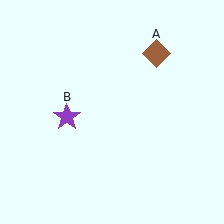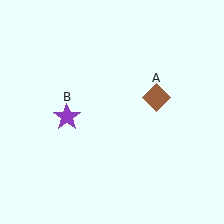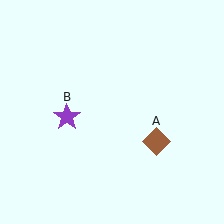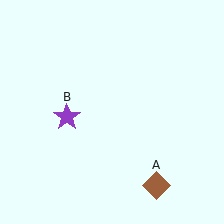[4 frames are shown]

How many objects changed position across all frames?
1 object changed position: brown diamond (object A).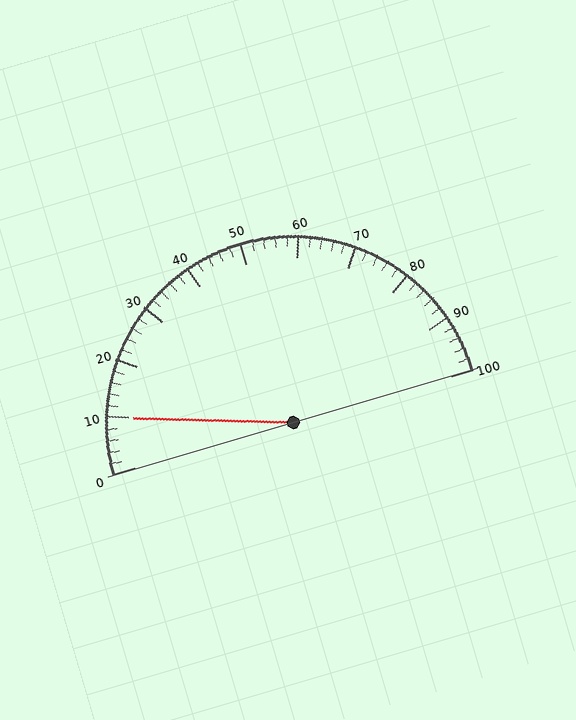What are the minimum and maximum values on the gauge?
The gauge ranges from 0 to 100.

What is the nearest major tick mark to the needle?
The nearest major tick mark is 10.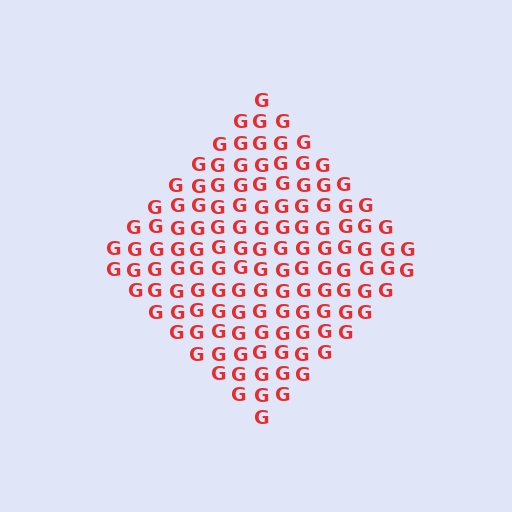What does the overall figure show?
The overall figure shows a diamond.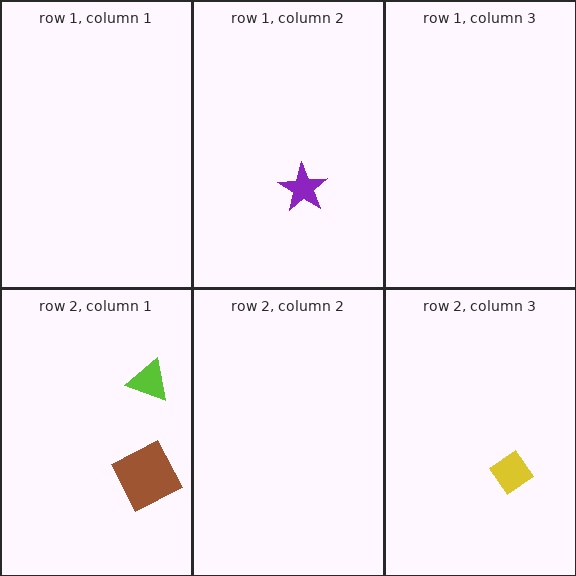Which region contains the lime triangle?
The row 2, column 1 region.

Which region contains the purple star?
The row 1, column 2 region.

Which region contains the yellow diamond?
The row 2, column 3 region.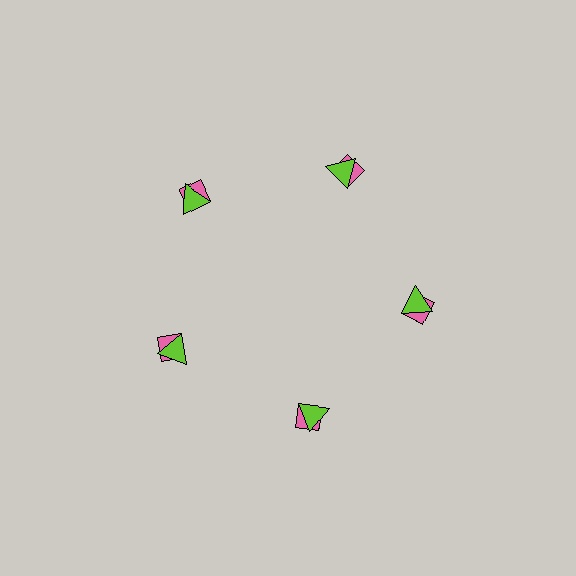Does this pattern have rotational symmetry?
Yes, this pattern has 5-fold rotational symmetry. It looks the same after rotating 72 degrees around the center.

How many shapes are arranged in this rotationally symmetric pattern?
There are 10 shapes, arranged in 5 groups of 2.